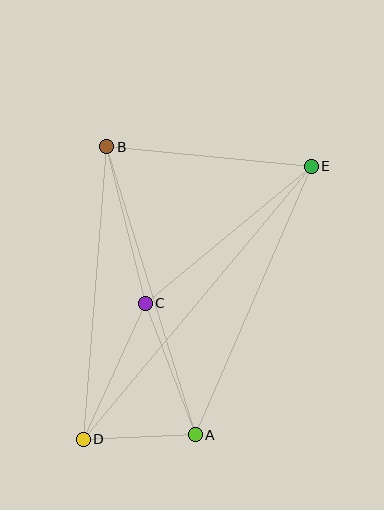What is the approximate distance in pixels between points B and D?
The distance between B and D is approximately 294 pixels.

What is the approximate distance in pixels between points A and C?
The distance between A and C is approximately 140 pixels.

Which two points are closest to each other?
Points A and D are closest to each other.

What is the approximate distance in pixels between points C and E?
The distance between C and E is approximately 215 pixels.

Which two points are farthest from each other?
Points D and E are farthest from each other.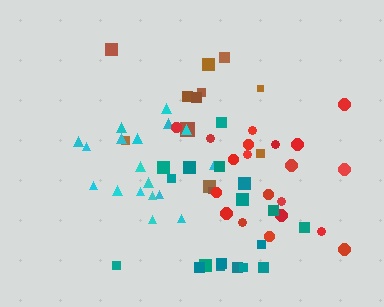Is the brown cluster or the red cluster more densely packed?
Brown.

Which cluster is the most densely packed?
Cyan.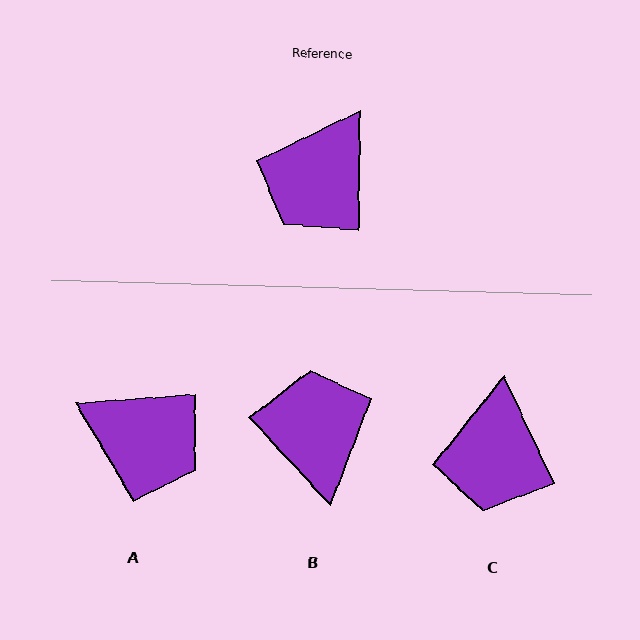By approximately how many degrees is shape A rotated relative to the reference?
Approximately 95 degrees counter-clockwise.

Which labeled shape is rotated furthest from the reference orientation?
B, about 137 degrees away.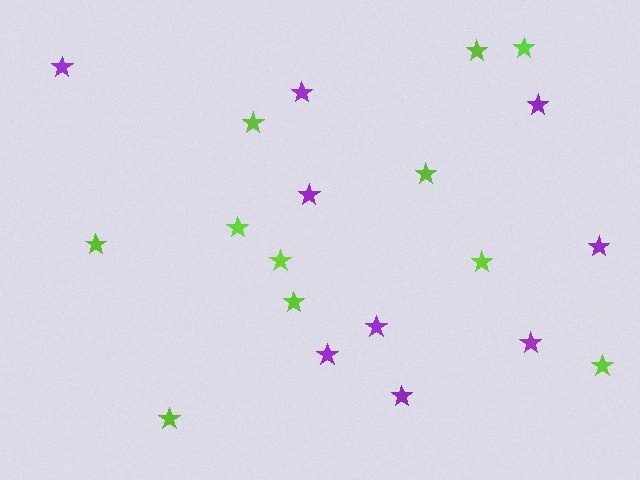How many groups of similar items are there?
There are 2 groups: one group of lime stars (11) and one group of purple stars (9).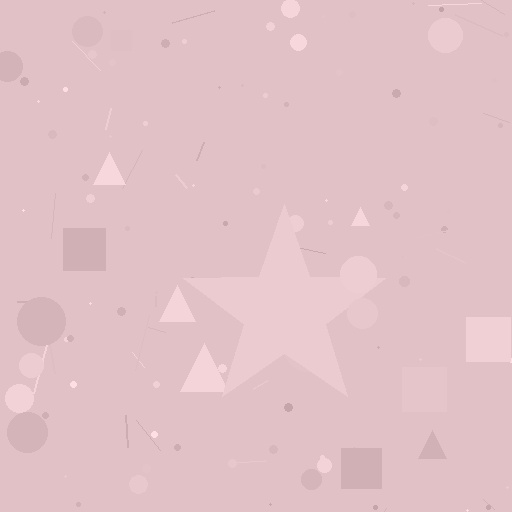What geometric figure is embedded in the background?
A star is embedded in the background.